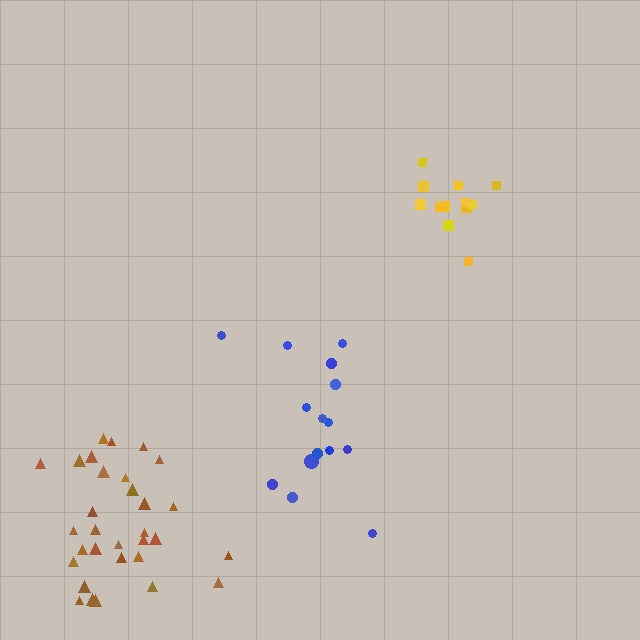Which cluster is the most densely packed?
Yellow.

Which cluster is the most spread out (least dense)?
Blue.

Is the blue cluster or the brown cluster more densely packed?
Brown.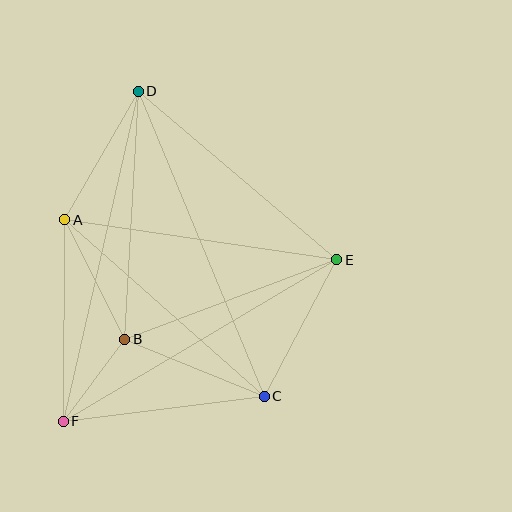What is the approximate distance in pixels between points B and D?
The distance between B and D is approximately 248 pixels.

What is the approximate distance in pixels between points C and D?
The distance between C and D is approximately 330 pixels.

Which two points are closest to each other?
Points B and F are closest to each other.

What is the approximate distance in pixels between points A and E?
The distance between A and E is approximately 275 pixels.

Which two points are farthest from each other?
Points D and F are farthest from each other.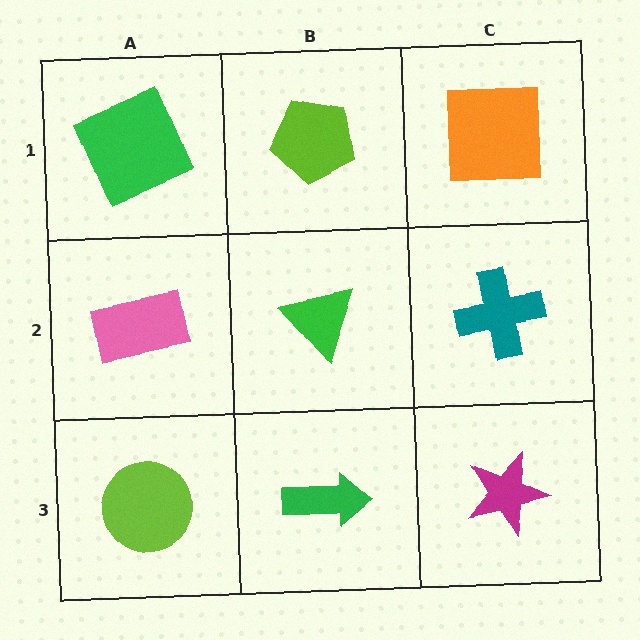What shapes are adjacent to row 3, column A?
A pink rectangle (row 2, column A), a green arrow (row 3, column B).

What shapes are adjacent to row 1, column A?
A pink rectangle (row 2, column A), a lime pentagon (row 1, column B).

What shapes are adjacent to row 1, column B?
A green triangle (row 2, column B), a green square (row 1, column A), an orange square (row 1, column C).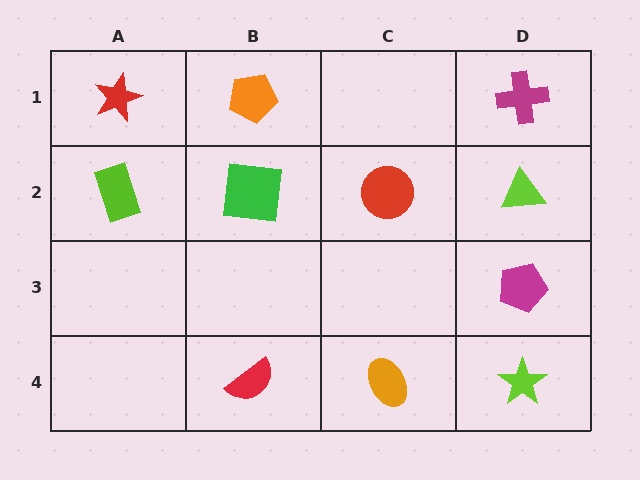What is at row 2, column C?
A red circle.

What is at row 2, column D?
A lime triangle.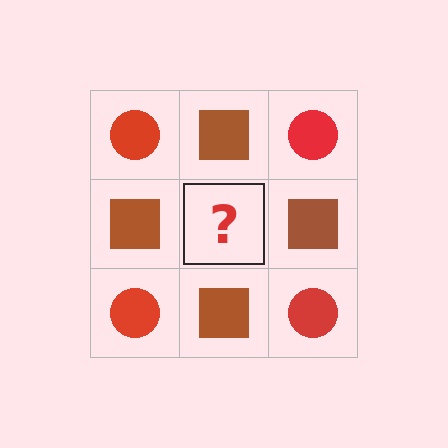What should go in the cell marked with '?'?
The missing cell should contain a red circle.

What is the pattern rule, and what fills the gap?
The rule is that it alternates red circle and brown square in a checkerboard pattern. The gap should be filled with a red circle.